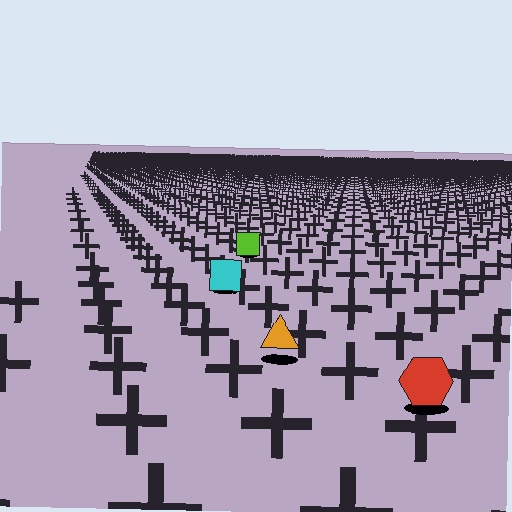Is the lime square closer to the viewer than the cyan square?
No. The cyan square is closer — you can tell from the texture gradient: the ground texture is coarser near it.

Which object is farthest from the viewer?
The lime square is farthest from the viewer. It appears smaller and the ground texture around it is denser.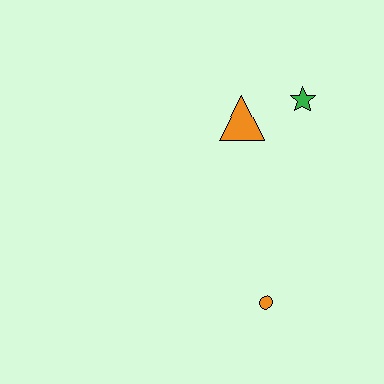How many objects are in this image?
There are 3 objects.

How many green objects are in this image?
There is 1 green object.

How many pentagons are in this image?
There are no pentagons.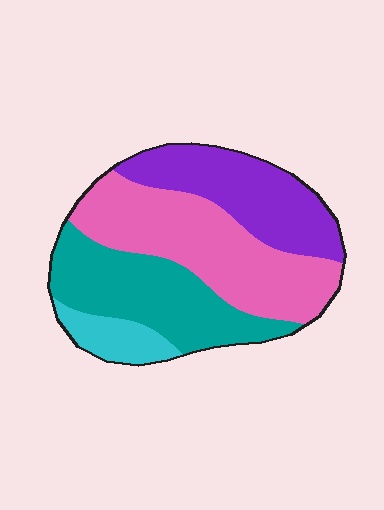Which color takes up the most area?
Pink, at roughly 35%.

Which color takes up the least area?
Cyan, at roughly 10%.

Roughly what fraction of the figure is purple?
Purple covers roughly 25% of the figure.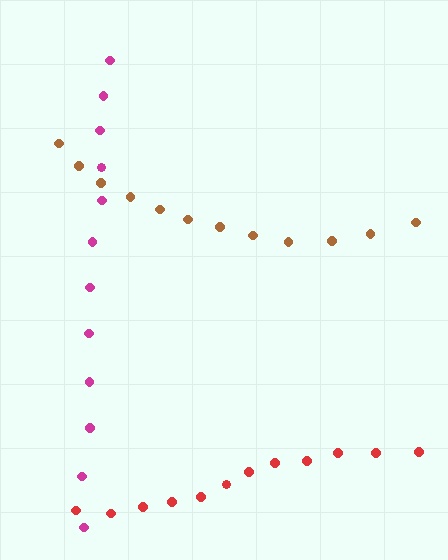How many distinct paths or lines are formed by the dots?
There are 3 distinct paths.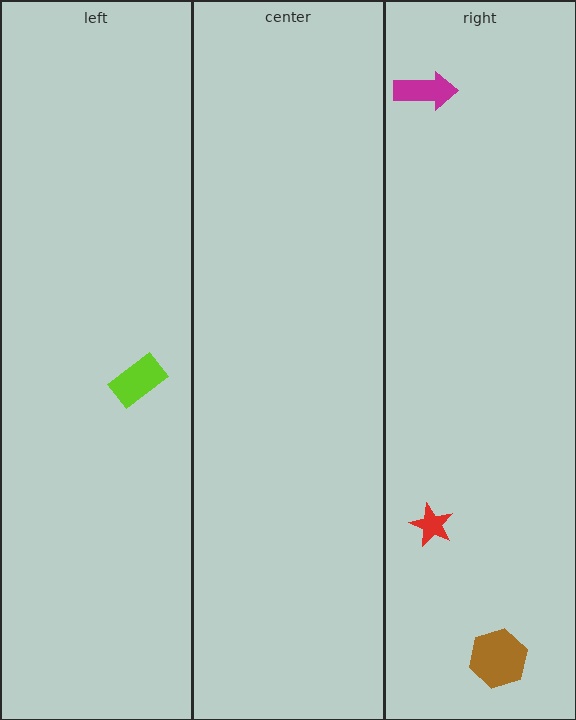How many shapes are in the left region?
1.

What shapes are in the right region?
The brown hexagon, the red star, the magenta arrow.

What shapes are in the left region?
The lime rectangle.